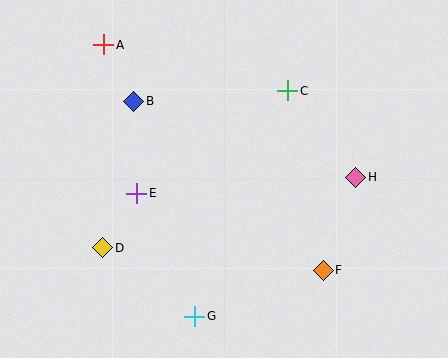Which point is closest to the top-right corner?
Point C is closest to the top-right corner.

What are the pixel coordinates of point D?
Point D is at (103, 248).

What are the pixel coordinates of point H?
Point H is at (356, 177).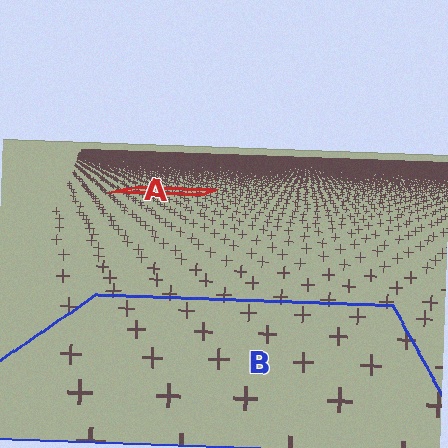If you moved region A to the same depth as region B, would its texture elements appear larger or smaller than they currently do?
They would appear larger. At a closer depth, the same texture elements are projected at a bigger on-screen size.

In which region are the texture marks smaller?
The texture marks are smaller in region A, because it is farther away.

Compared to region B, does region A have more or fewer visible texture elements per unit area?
Region A has more texture elements per unit area — they are packed more densely because it is farther away.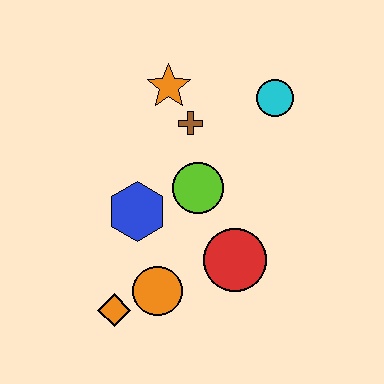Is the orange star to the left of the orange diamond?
No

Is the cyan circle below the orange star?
Yes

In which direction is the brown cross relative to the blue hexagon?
The brown cross is above the blue hexagon.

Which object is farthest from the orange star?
The orange diamond is farthest from the orange star.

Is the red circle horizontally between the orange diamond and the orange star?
No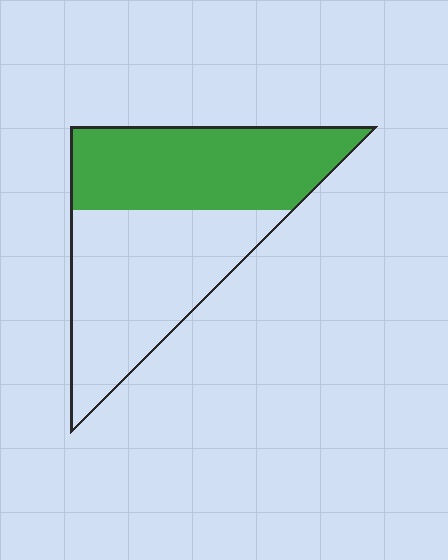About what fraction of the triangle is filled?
About one half (1/2).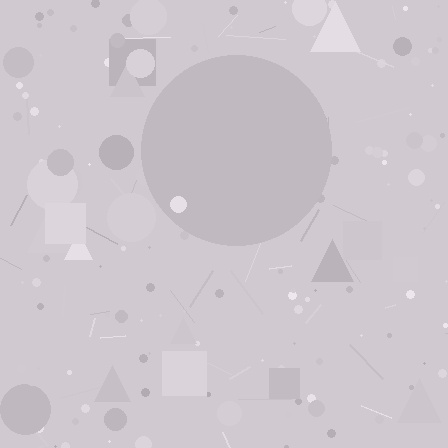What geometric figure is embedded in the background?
A circle is embedded in the background.